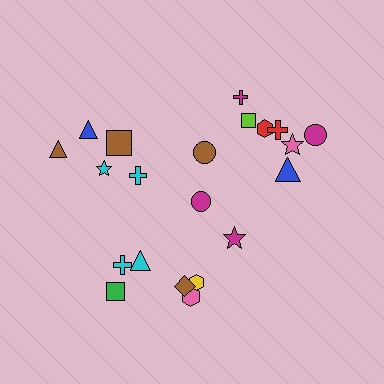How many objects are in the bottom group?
There are 8 objects.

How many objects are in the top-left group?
There are 5 objects.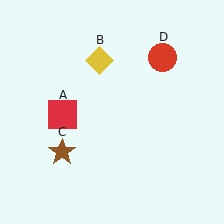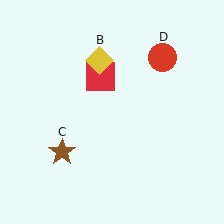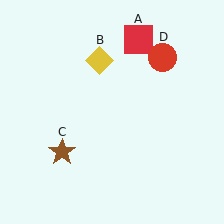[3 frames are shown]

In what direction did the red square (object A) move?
The red square (object A) moved up and to the right.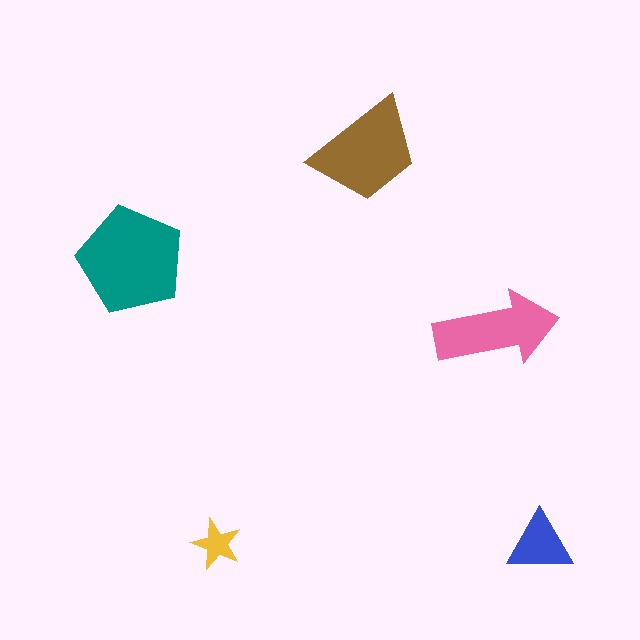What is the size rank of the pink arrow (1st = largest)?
3rd.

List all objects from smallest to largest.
The yellow star, the blue triangle, the pink arrow, the brown trapezoid, the teal pentagon.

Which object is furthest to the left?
The teal pentagon is leftmost.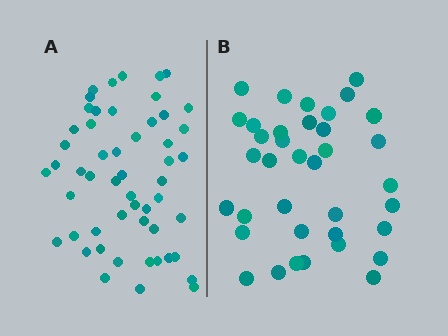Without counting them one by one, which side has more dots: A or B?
Region A (the left region) has more dots.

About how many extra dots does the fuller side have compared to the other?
Region A has approximately 15 more dots than region B.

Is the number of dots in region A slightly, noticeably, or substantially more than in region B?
Region A has noticeably more, but not dramatically so. The ratio is roughly 1.4 to 1.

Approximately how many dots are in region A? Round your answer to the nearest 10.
About 50 dots. (The exact count is 53, which rounds to 50.)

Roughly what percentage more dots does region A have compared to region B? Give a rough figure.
About 45% more.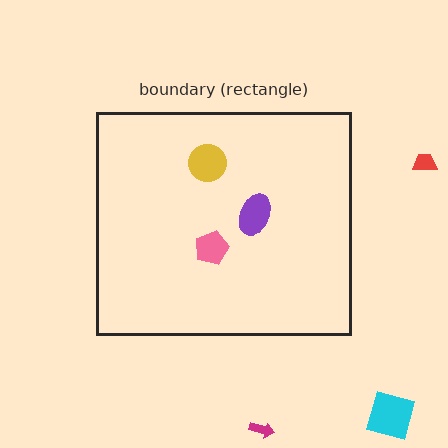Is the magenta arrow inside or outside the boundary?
Outside.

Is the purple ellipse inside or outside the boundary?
Inside.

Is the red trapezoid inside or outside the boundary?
Outside.